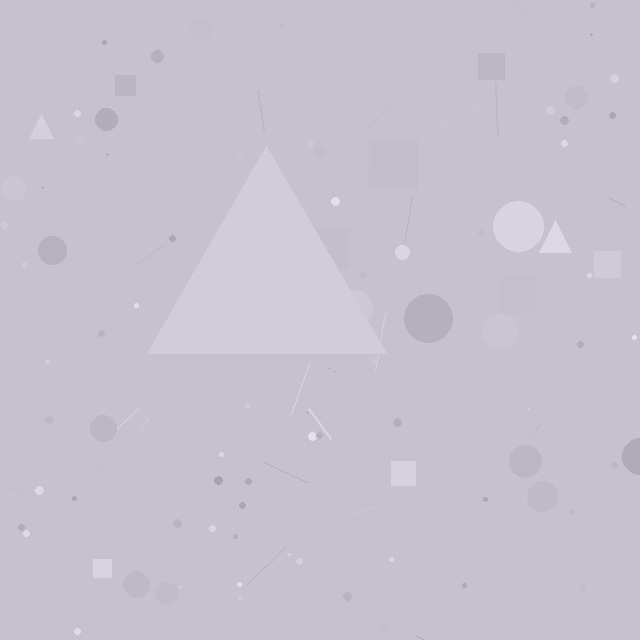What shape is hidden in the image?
A triangle is hidden in the image.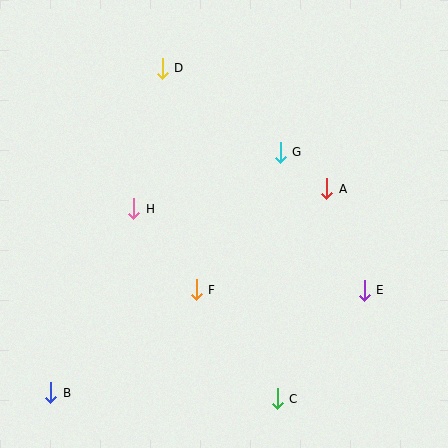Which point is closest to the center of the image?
Point F at (196, 290) is closest to the center.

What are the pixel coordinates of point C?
Point C is at (277, 399).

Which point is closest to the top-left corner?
Point D is closest to the top-left corner.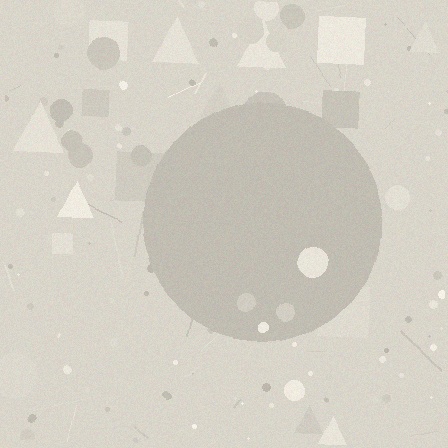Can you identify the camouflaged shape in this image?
The camouflaged shape is a circle.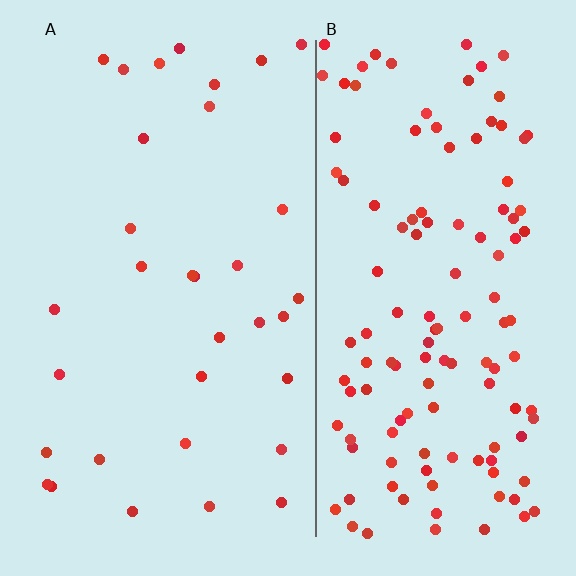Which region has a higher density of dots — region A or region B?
B (the right).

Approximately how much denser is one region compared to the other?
Approximately 3.9× — region B over region A.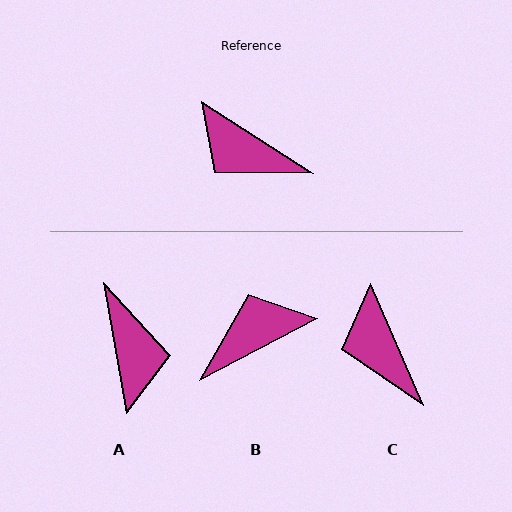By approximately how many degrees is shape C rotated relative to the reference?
Approximately 34 degrees clockwise.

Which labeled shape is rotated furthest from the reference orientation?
A, about 133 degrees away.